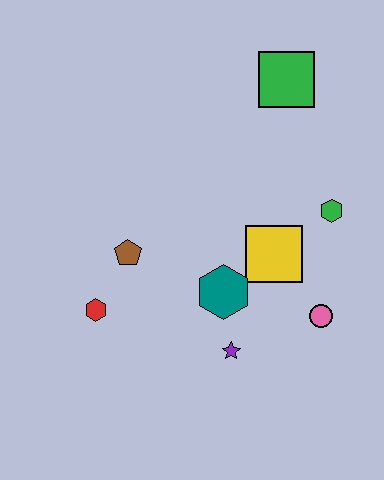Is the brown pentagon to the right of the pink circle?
No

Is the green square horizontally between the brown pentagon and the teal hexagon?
No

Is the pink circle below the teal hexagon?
Yes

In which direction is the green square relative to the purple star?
The green square is above the purple star.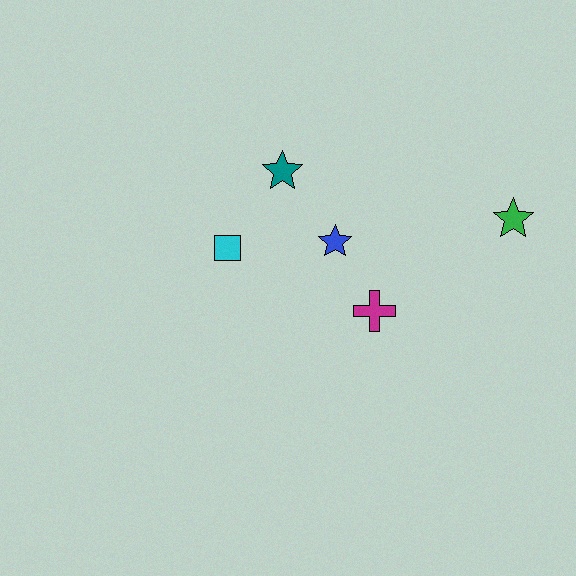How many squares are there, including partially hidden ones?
There is 1 square.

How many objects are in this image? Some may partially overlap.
There are 5 objects.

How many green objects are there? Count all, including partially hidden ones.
There is 1 green object.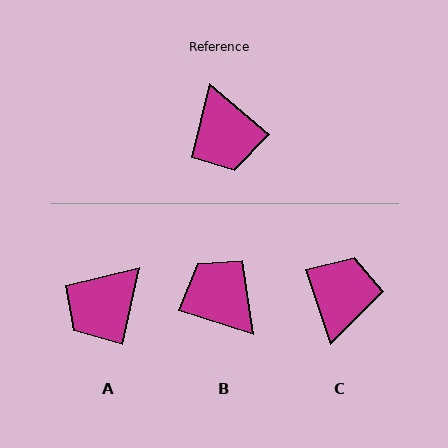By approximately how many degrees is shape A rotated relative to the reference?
Approximately 62 degrees clockwise.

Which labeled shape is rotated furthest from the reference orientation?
B, about 158 degrees away.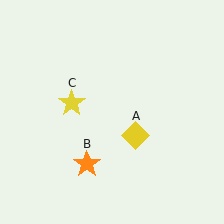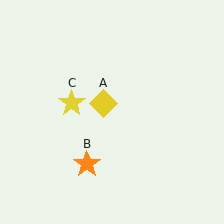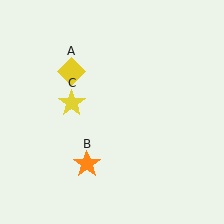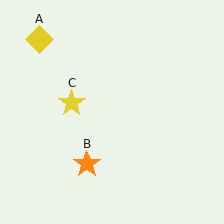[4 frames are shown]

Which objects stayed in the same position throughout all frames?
Orange star (object B) and yellow star (object C) remained stationary.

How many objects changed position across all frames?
1 object changed position: yellow diamond (object A).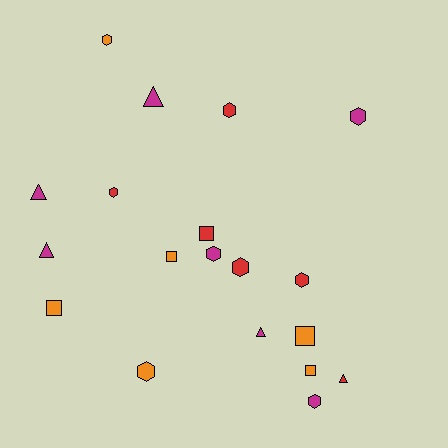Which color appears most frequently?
Magenta, with 7 objects.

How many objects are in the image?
There are 19 objects.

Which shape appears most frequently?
Hexagon, with 9 objects.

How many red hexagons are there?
There are 4 red hexagons.